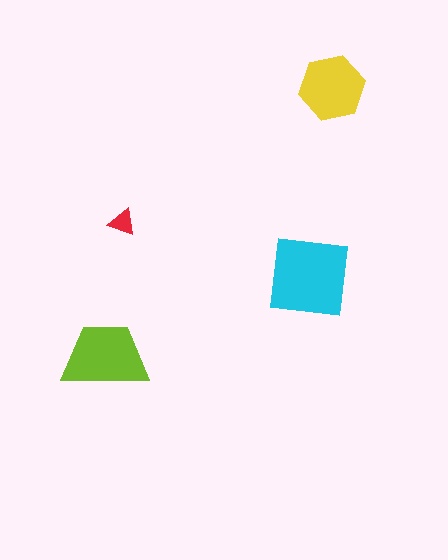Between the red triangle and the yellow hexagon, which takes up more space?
The yellow hexagon.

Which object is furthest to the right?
The yellow hexagon is rightmost.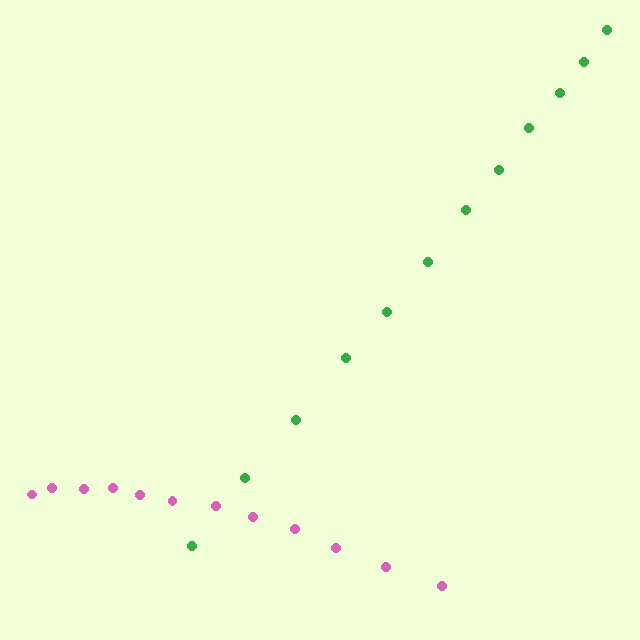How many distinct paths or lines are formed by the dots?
There are 2 distinct paths.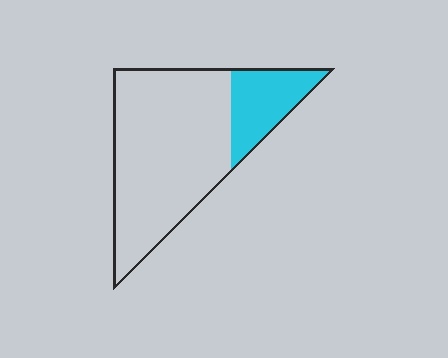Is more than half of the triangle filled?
No.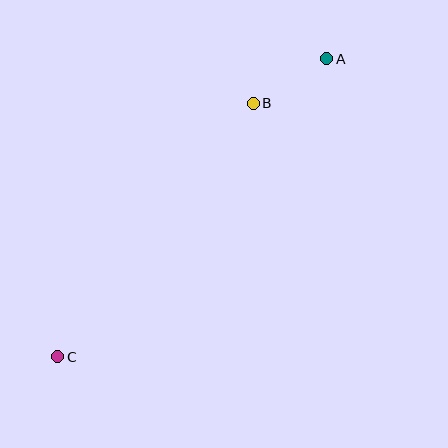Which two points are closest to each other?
Points A and B are closest to each other.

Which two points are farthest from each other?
Points A and C are farthest from each other.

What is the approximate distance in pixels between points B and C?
The distance between B and C is approximately 320 pixels.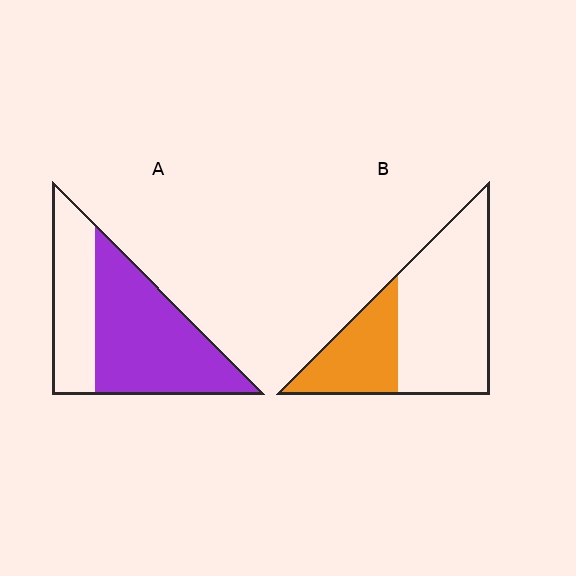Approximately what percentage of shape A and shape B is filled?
A is approximately 65% and B is approximately 35%.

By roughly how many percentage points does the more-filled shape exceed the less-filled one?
By roughly 30 percentage points (A over B).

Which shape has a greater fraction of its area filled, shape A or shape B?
Shape A.